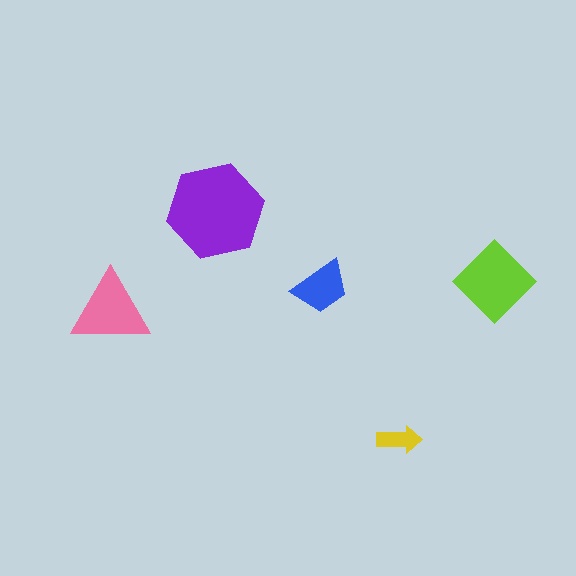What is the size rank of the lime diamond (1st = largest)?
2nd.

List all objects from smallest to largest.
The yellow arrow, the blue trapezoid, the pink triangle, the lime diamond, the purple hexagon.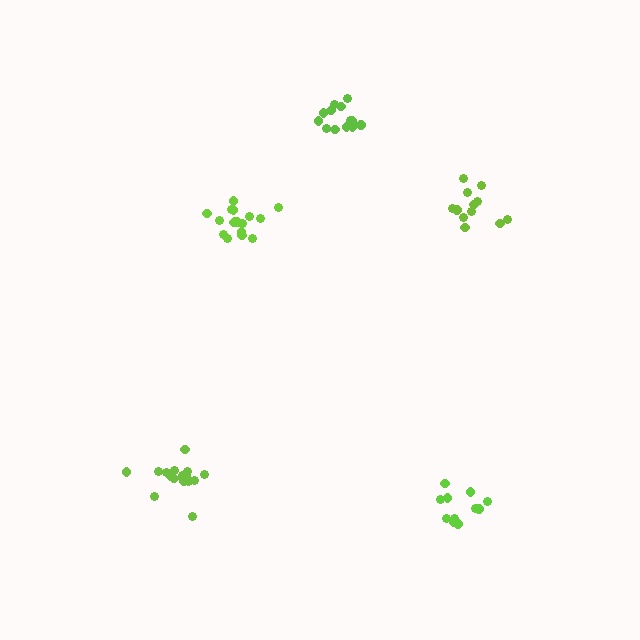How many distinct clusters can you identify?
There are 5 distinct clusters.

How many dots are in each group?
Group 1: 17 dots, Group 2: 16 dots, Group 3: 11 dots, Group 4: 12 dots, Group 5: 14 dots (70 total).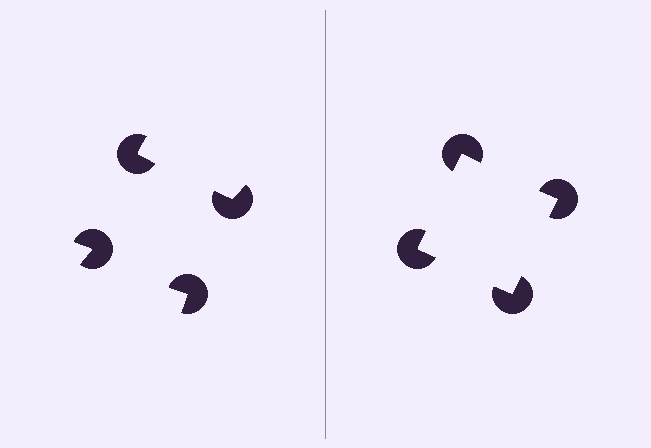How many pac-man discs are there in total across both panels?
8 — 4 on each side.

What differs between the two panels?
The pac-man discs are positioned identically on both sides; only the wedge orientations differ. On the right they align to a square; on the left they are misaligned.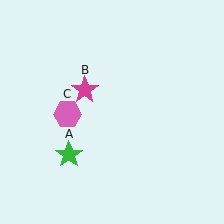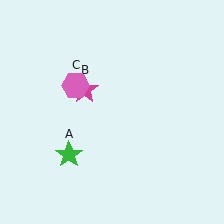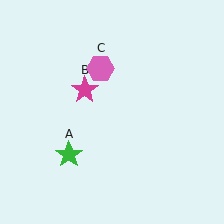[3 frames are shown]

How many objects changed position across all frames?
1 object changed position: pink hexagon (object C).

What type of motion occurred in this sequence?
The pink hexagon (object C) rotated clockwise around the center of the scene.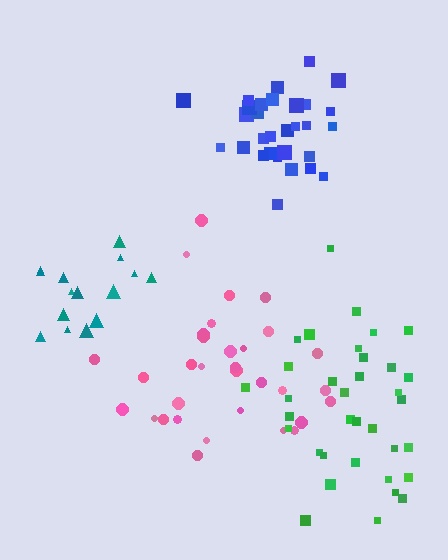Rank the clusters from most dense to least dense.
blue, green, pink, teal.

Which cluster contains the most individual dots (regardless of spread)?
Green (35).